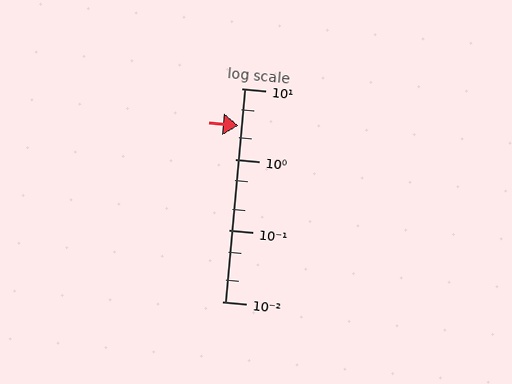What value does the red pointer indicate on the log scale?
The pointer indicates approximately 3.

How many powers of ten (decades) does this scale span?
The scale spans 3 decades, from 0.01 to 10.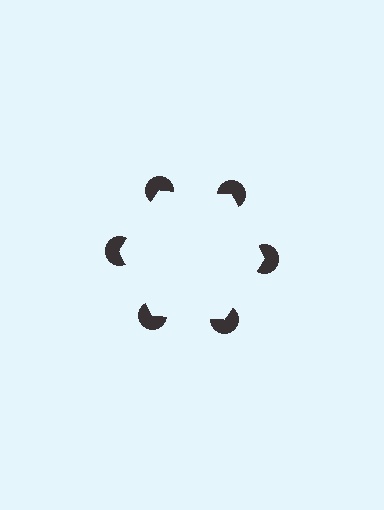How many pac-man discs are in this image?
There are 6 — one at each vertex of the illusory hexagon.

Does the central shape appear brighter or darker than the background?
It typically appears slightly brighter than the background, even though no actual brightness change is drawn.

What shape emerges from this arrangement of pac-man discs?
An illusory hexagon — its edges are inferred from the aligned wedge cuts in the pac-man discs, not physically drawn.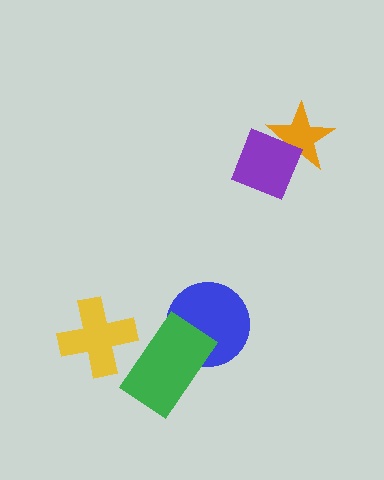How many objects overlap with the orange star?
1 object overlaps with the orange star.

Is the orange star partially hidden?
Yes, it is partially covered by another shape.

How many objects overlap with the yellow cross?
1 object overlaps with the yellow cross.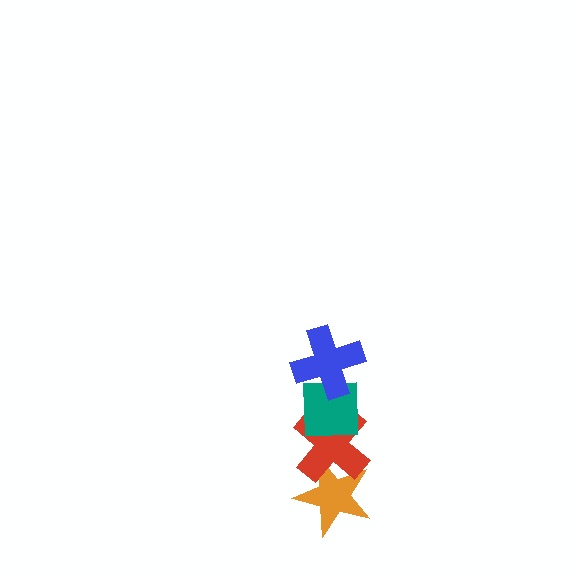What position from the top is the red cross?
The red cross is 3rd from the top.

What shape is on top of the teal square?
The blue cross is on top of the teal square.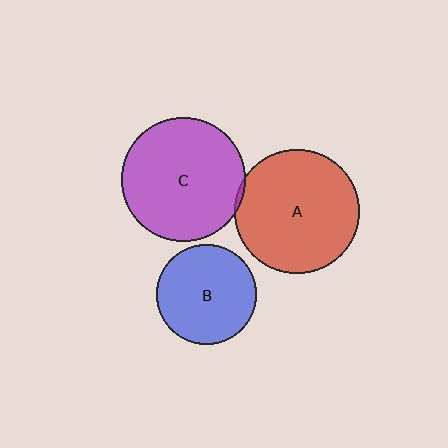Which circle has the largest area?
Circle A (red).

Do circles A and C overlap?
Yes.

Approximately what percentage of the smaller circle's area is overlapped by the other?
Approximately 5%.